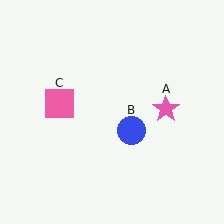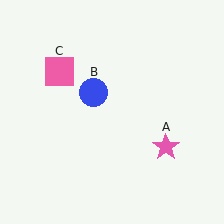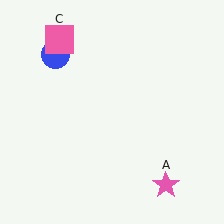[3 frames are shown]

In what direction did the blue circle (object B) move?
The blue circle (object B) moved up and to the left.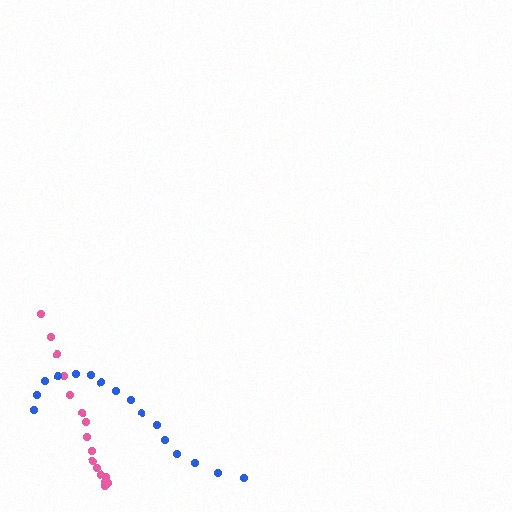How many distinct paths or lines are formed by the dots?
There are 2 distinct paths.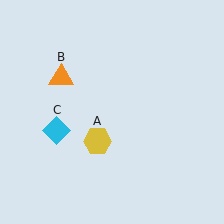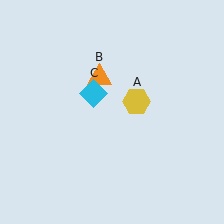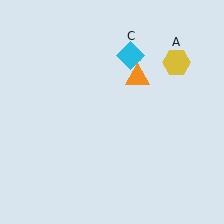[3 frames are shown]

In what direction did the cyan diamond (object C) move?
The cyan diamond (object C) moved up and to the right.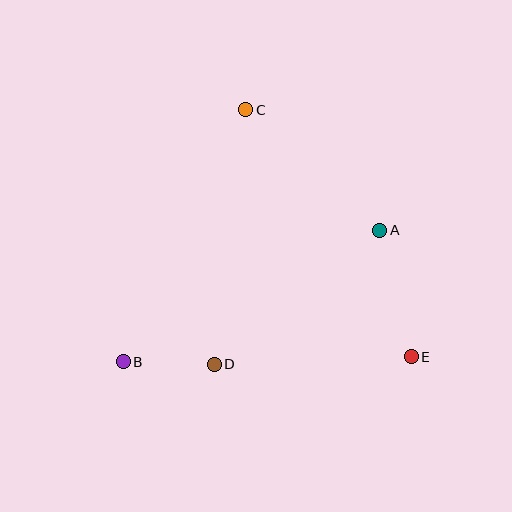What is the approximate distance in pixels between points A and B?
The distance between A and B is approximately 288 pixels.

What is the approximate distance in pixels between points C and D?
The distance between C and D is approximately 257 pixels.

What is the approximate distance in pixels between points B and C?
The distance between B and C is approximately 280 pixels.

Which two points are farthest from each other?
Points C and E are farthest from each other.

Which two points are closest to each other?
Points B and D are closest to each other.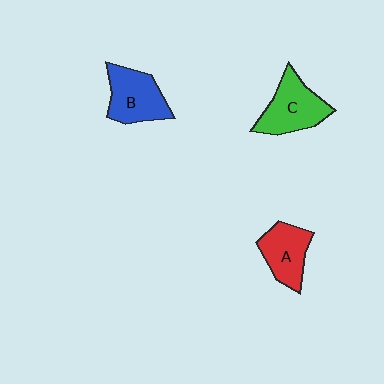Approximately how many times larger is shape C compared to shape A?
Approximately 1.2 times.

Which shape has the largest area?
Shape C (green).